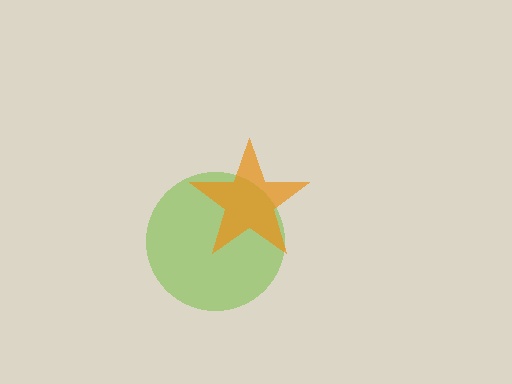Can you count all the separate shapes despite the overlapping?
Yes, there are 2 separate shapes.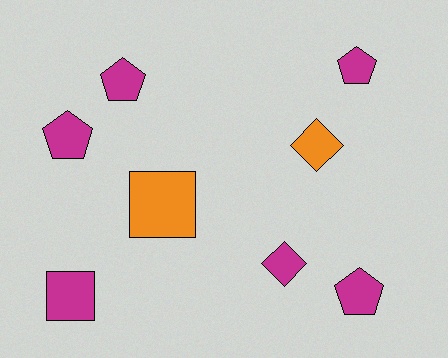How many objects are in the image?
There are 8 objects.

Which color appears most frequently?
Magenta, with 6 objects.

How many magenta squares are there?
There is 1 magenta square.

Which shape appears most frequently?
Pentagon, with 4 objects.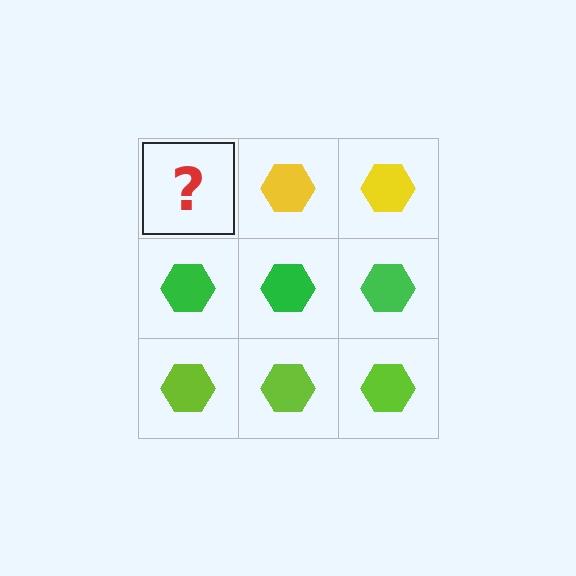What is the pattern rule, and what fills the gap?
The rule is that each row has a consistent color. The gap should be filled with a yellow hexagon.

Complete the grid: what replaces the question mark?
The question mark should be replaced with a yellow hexagon.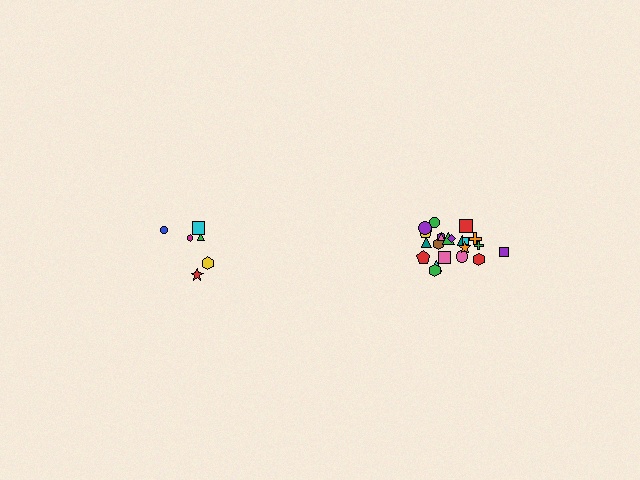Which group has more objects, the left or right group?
The right group.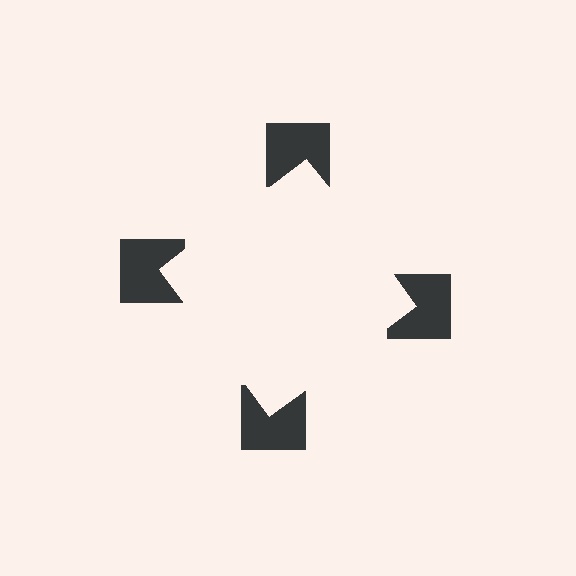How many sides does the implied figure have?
4 sides.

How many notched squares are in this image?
There are 4 — one at each vertex of the illusory square.